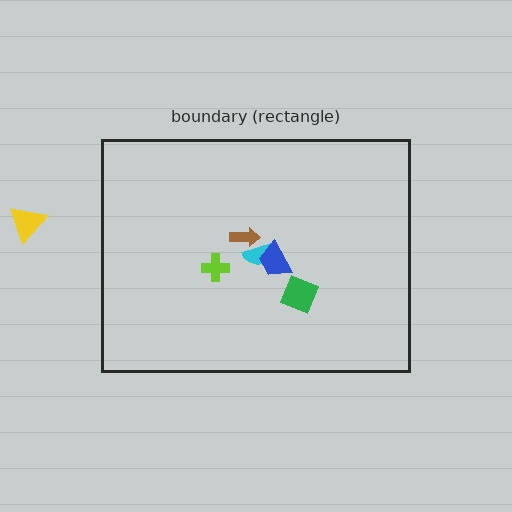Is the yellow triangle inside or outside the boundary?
Outside.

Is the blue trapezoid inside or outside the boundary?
Inside.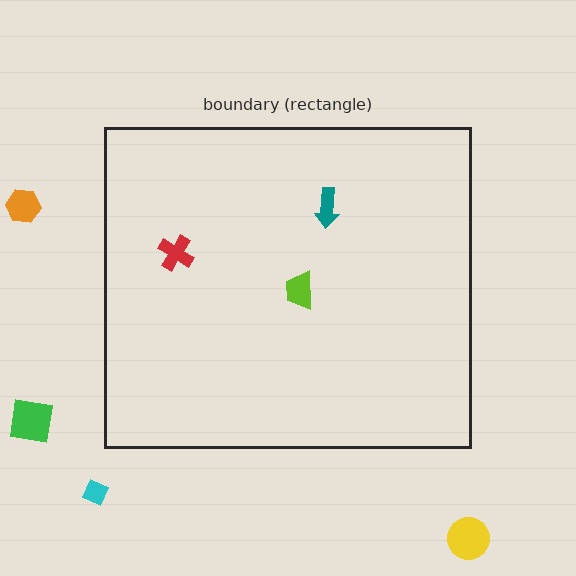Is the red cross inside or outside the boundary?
Inside.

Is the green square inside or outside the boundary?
Outside.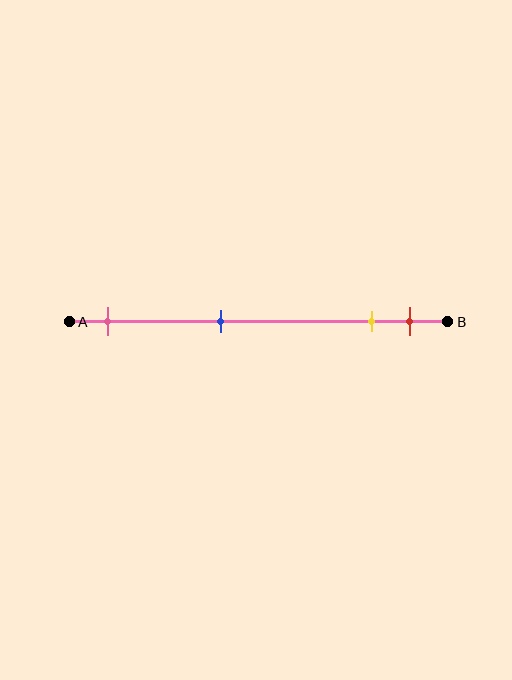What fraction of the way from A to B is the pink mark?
The pink mark is approximately 10% (0.1) of the way from A to B.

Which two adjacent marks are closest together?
The yellow and red marks are the closest adjacent pair.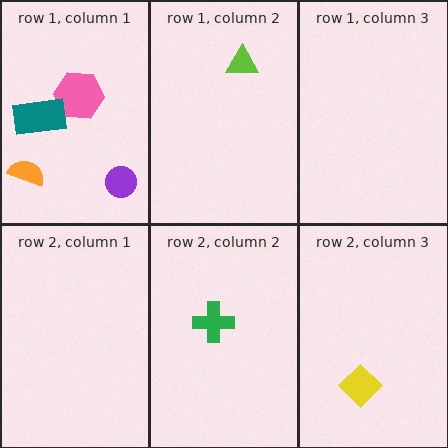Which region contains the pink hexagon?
The row 1, column 1 region.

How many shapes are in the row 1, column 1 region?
4.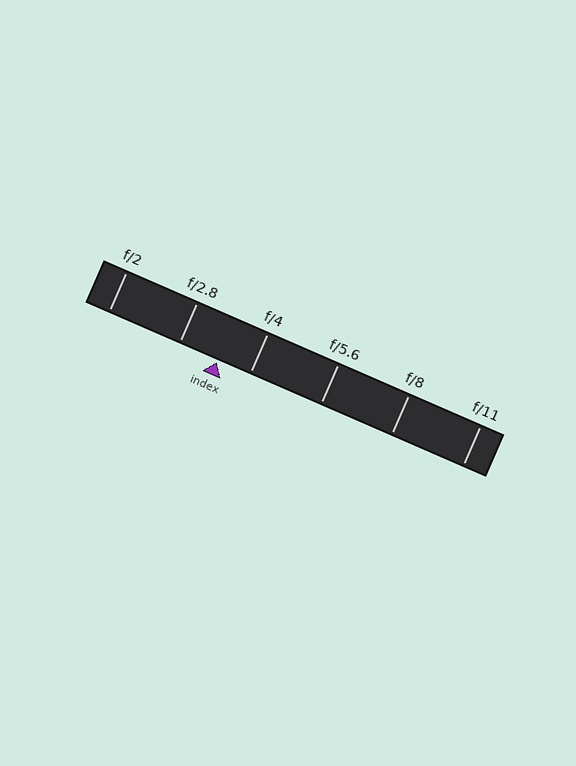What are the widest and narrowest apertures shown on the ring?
The widest aperture shown is f/2 and the narrowest is f/11.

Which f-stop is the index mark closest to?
The index mark is closest to f/4.